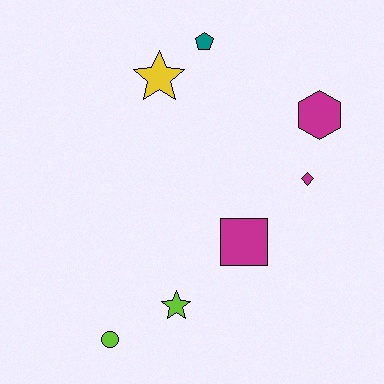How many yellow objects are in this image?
There is 1 yellow object.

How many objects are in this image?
There are 7 objects.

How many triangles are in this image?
There are no triangles.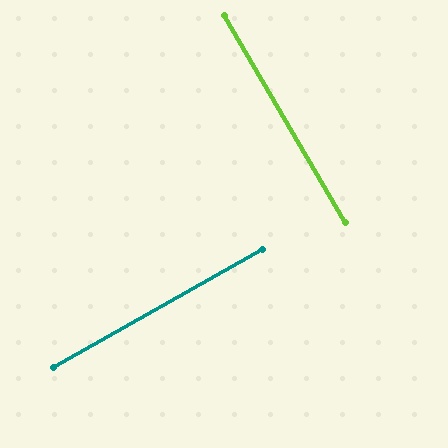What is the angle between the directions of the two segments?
Approximately 89 degrees.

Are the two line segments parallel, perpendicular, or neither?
Perpendicular — they meet at approximately 89°.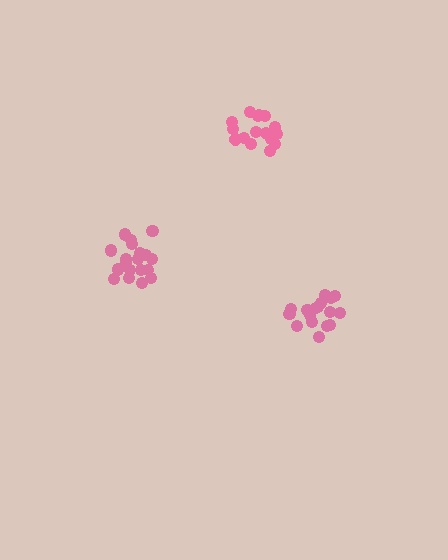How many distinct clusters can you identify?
There are 3 distinct clusters.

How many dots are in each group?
Group 1: 18 dots, Group 2: 19 dots, Group 3: 17 dots (54 total).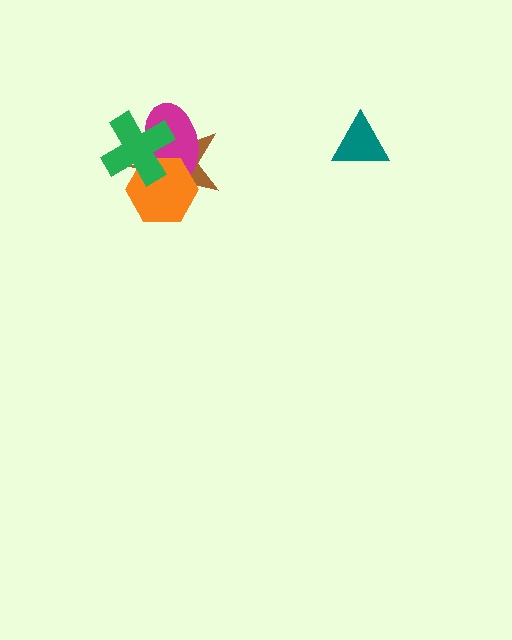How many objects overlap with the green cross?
3 objects overlap with the green cross.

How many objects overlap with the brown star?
3 objects overlap with the brown star.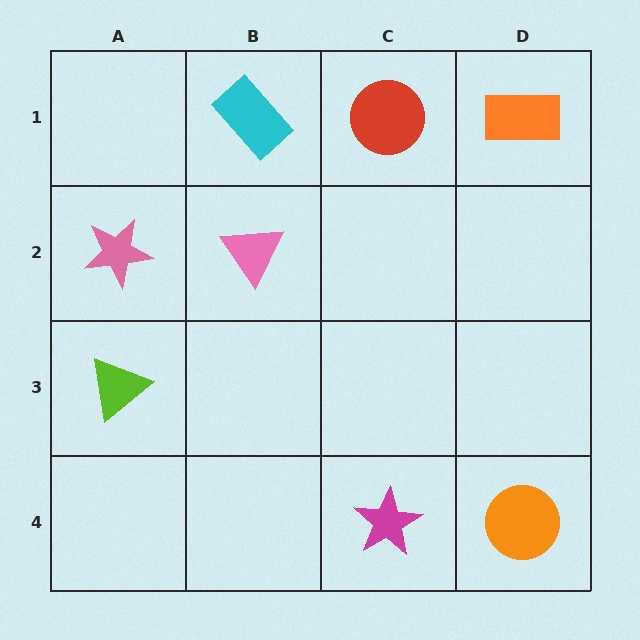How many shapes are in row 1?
3 shapes.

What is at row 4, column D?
An orange circle.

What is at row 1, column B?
A cyan rectangle.